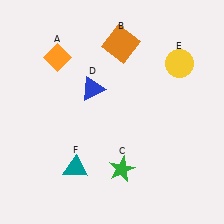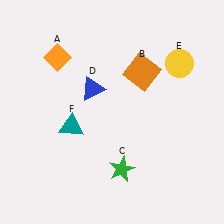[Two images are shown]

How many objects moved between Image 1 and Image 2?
2 objects moved between the two images.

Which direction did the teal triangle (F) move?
The teal triangle (F) moved up.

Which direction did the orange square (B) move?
The orange square (B) moved down.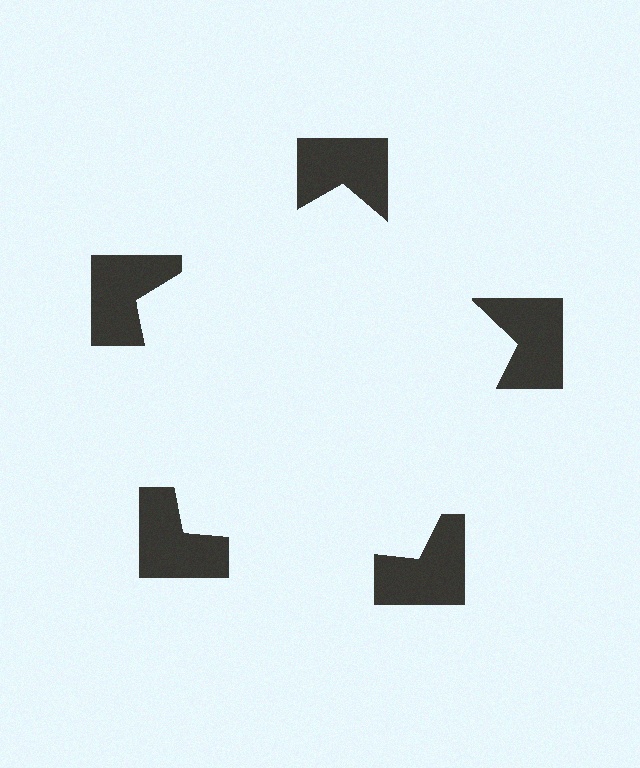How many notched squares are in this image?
There are 5 — one at each vertex of the illusory pentagon.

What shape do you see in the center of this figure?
An illusory pentagon — its edges are inferred from the aligned wedge cuts in the notched squares, not physically drawn.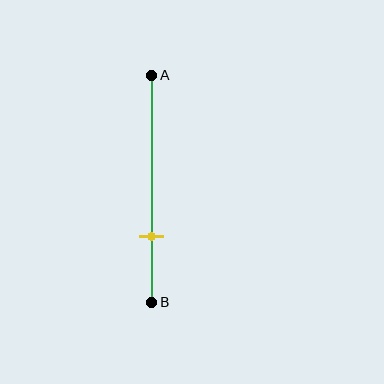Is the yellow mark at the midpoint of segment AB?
No, the mark is at about 70% from A, not at the 50% midpoint.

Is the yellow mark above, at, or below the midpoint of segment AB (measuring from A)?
The yellow mark is below the midpoint of segment AB.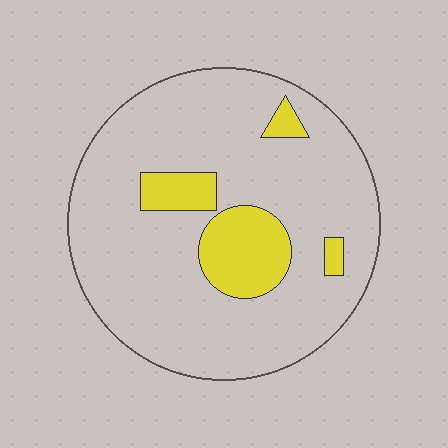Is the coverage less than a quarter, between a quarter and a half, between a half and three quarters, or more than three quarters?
Less than a quarter.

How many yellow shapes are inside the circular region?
4.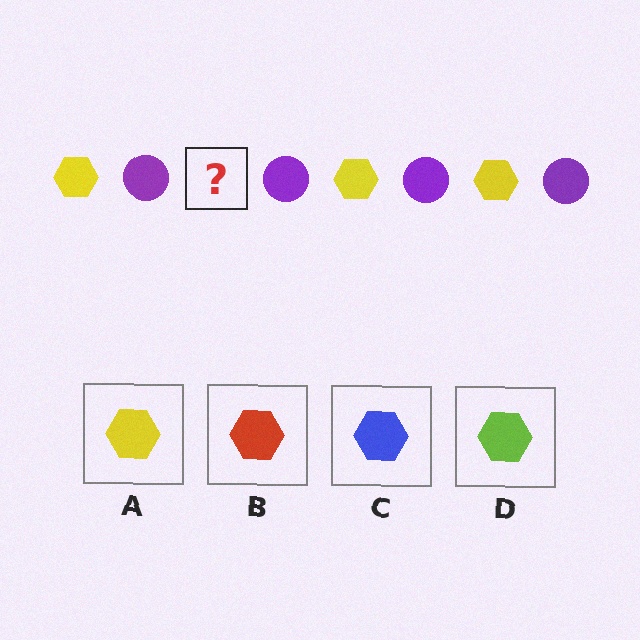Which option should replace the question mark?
Option A.